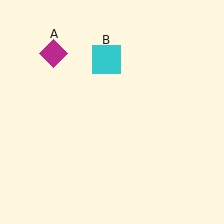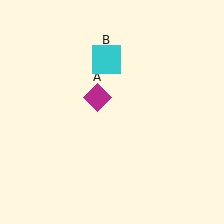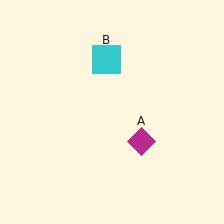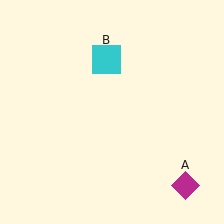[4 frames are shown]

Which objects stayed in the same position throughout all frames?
Cyan square (object B) remained stationary.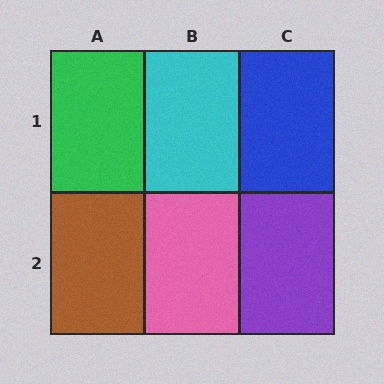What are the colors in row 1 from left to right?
Green, cyan, blue.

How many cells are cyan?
1 cell is cyan.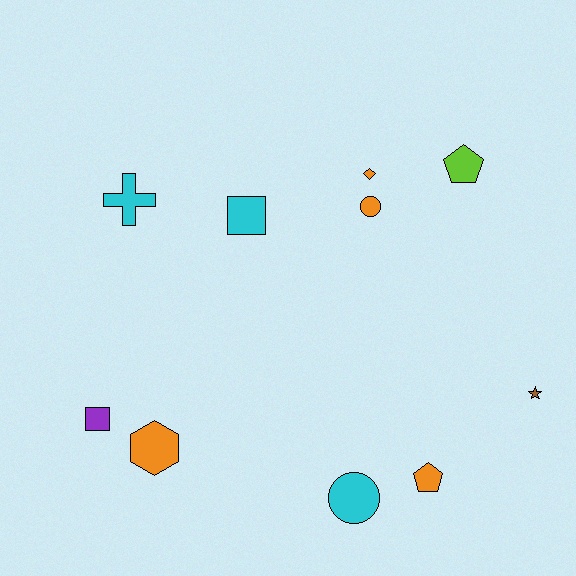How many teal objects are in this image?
There are no teal objects.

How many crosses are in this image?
There is 1 cross.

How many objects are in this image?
There are 10 objects.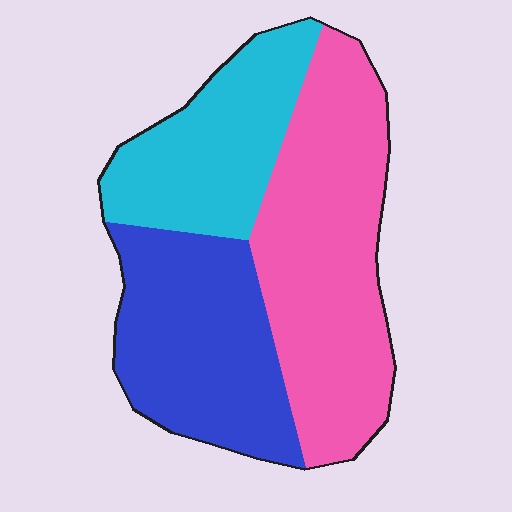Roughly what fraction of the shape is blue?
Blue takes up about one third (1/3) of the shape.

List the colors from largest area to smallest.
From largest to smallest: pink, blue, cyan.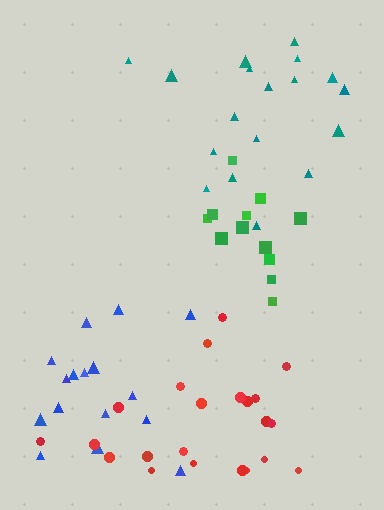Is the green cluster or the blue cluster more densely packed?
Green.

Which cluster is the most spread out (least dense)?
Blue.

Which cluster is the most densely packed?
Green.